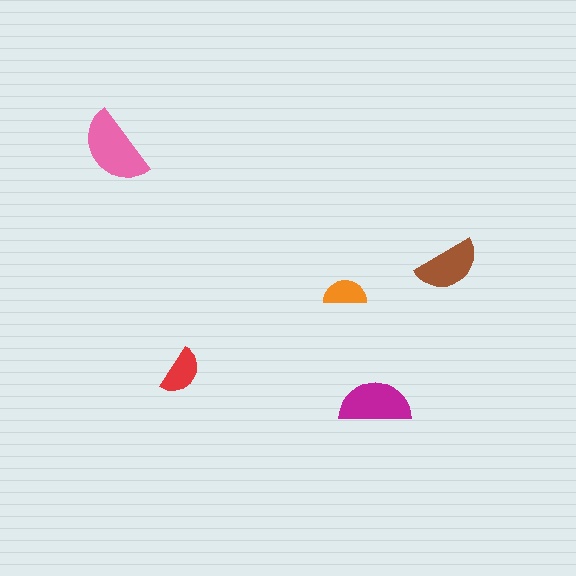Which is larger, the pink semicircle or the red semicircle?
The pink one.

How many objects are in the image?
There are 5 objects in the image.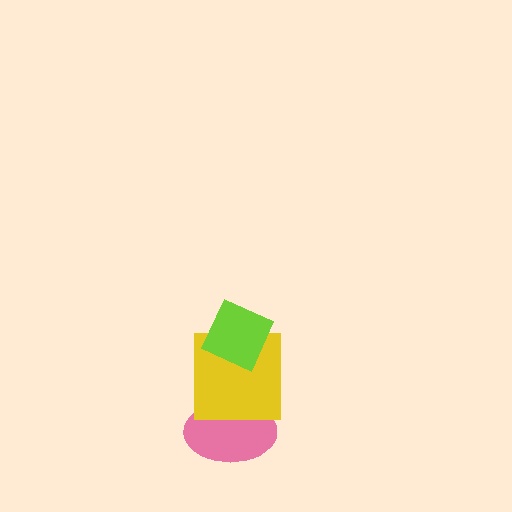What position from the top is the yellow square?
The yellow square is 2nd from the top.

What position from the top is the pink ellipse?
The pink ellipse is 3rd from the top.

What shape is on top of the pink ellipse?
The yellow square is on top of the pink ellipse.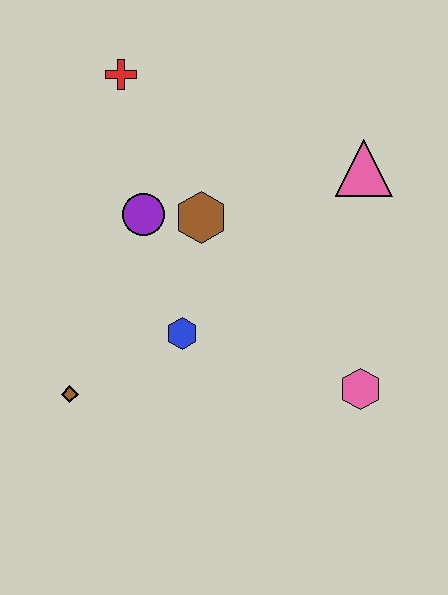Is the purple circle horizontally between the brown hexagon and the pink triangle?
No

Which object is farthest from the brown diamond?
The pink triangle is farthest from the brown diamond.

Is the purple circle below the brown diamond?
No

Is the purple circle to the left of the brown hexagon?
Yes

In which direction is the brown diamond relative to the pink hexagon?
The brown diamond is to the left of the pink hexagon.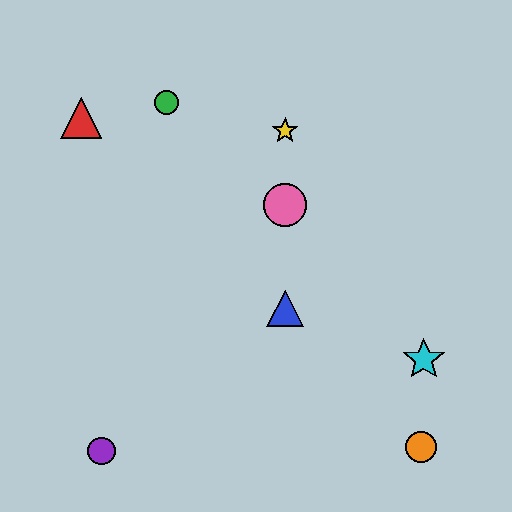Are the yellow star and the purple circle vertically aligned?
No, the yellow star is at x≈285 and the purple circle is at x≈102.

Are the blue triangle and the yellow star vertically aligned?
Yes, both are at x≈285.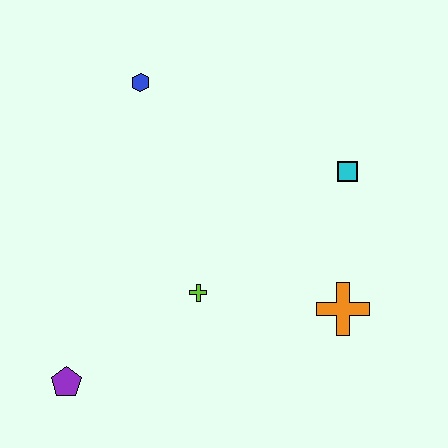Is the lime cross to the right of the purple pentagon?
Yes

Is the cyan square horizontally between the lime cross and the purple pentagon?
No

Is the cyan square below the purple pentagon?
No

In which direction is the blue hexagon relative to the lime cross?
The blue hexagon is above the lime cross.